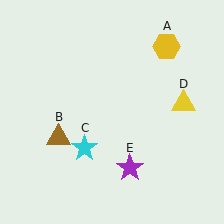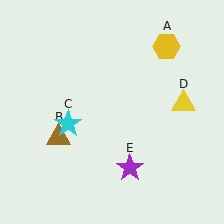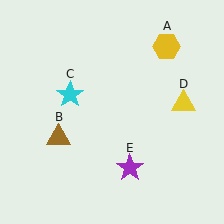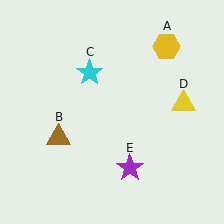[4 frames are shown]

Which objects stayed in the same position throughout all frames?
Yellow hexagon (object A) and brown triangle (object B) and yellow triangle (object D) and purple star (object E) remained stationary.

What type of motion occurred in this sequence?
The cyan star (object C) rotated clockwise around the center of the scene.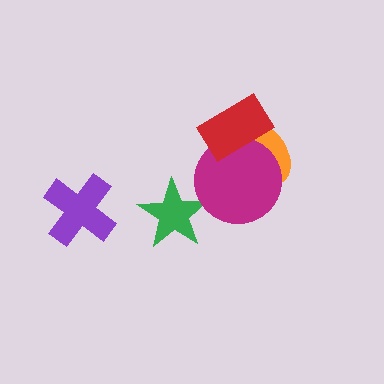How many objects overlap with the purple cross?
0 objects overlap with the purple cross.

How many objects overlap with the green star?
0 objects overlap with the green star.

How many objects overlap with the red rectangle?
2 objects overlap with the red rectangle.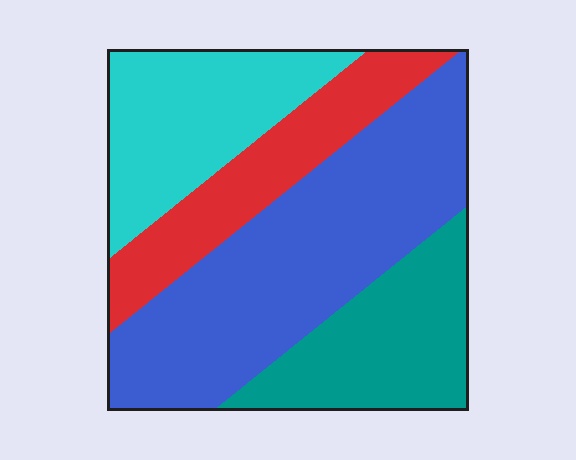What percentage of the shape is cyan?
Cyan covers roughly 20% of the shape.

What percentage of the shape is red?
Red covers roughly 20% of the shape.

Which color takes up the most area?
Blue, at roughly 40%.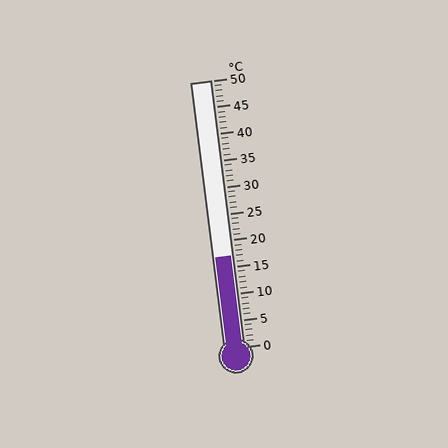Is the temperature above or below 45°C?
The temperature is below 45°C.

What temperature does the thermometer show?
The thermometer shows approximately 17°C.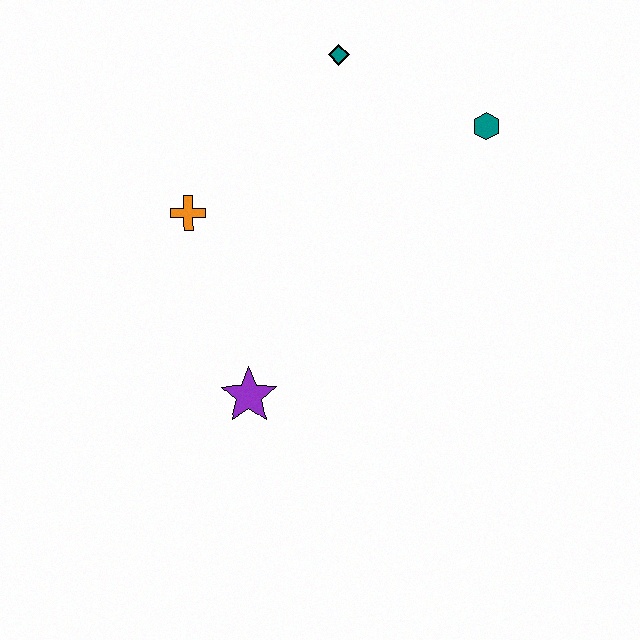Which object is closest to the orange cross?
The purple star is closest to the orange cross.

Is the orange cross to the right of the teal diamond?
No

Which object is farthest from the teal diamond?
The purple star is farthest from the teal diamond.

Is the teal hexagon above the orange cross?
Yes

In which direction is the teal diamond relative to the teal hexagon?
The teal diamond is to the left of the teal hexagon.